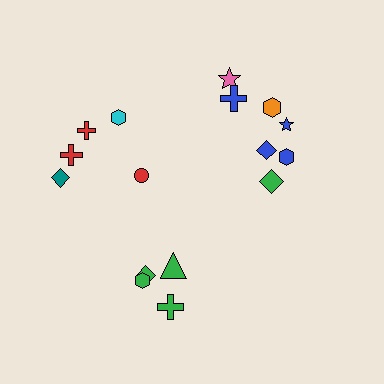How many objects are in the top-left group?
There are 5 objects.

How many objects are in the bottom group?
There are 4 objects.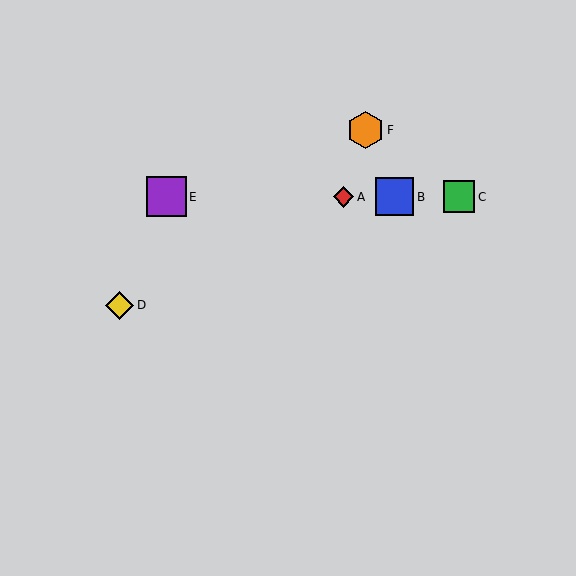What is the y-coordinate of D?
Object D is at y≈305.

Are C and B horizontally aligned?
Yes, both are at y≈197.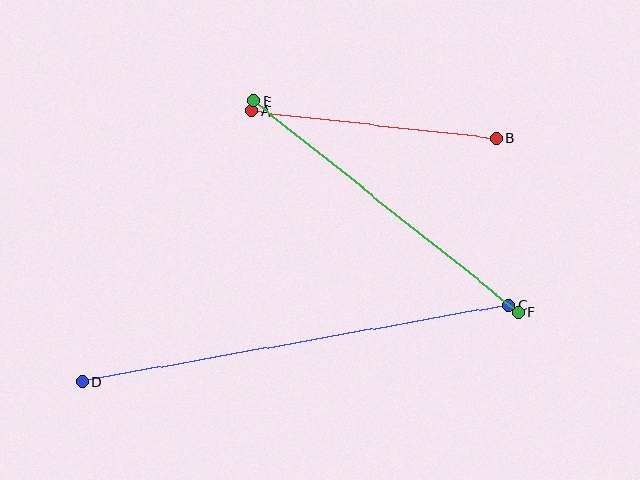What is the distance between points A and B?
The distance is approximately 246 pixels.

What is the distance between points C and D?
The distance is approximately 434 pixels.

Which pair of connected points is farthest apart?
Points C and D are farthest apart.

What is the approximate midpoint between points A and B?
The midpoint is at approximately (374, 125) pixels.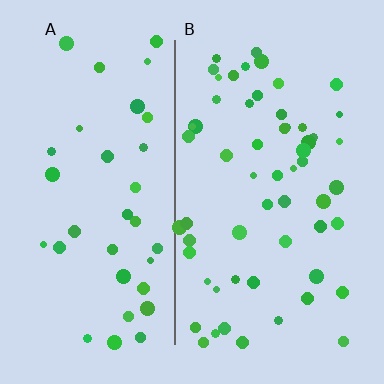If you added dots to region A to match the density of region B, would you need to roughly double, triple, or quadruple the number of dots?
Approximately double.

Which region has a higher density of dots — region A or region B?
B (the right).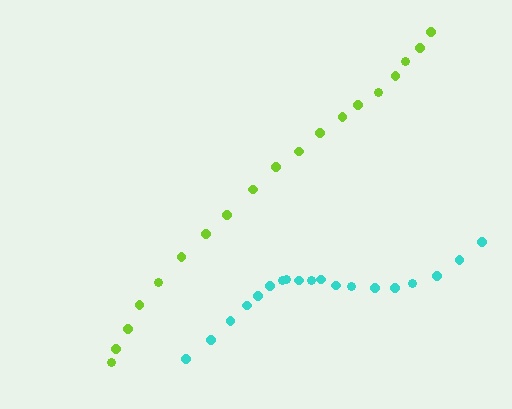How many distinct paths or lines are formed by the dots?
There are 2 distinct paths.